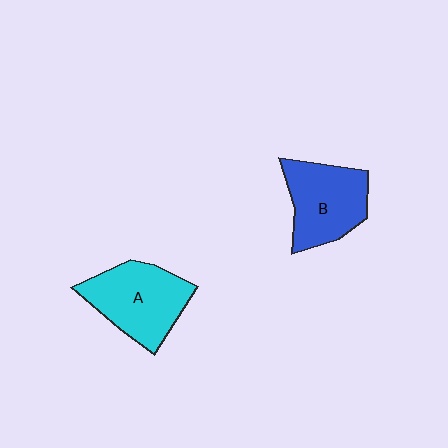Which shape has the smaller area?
Shape B (blue).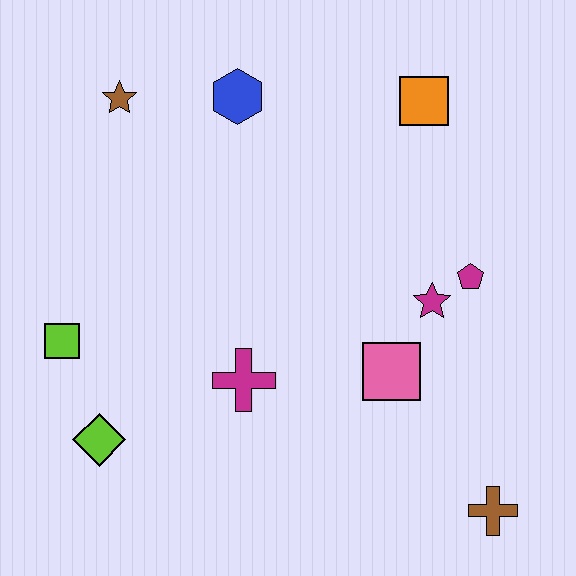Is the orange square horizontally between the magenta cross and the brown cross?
Yes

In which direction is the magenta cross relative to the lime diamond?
The magenta cross is to the right of the lime diamond.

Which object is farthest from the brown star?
The brown cross is farthest from the brown star.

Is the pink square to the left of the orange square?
Yes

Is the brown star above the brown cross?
Yes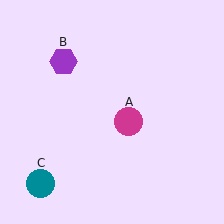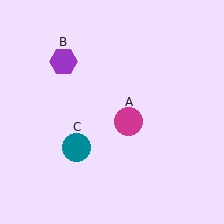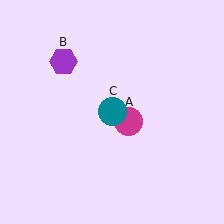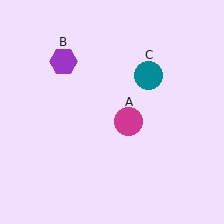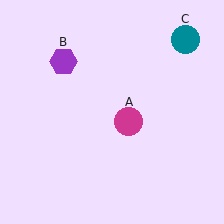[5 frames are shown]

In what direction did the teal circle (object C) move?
The teal circle (object C) moved up and to the right.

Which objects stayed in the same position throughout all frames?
Magenta circle (object A) and purple hexagon (object B) remained stationary.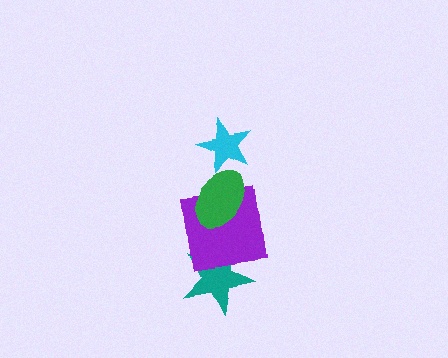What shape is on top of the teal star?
The purple square is on top of the teal star.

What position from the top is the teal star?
The teal star is 4th from the top.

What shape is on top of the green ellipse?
The cyan star is on top of the green ellipse.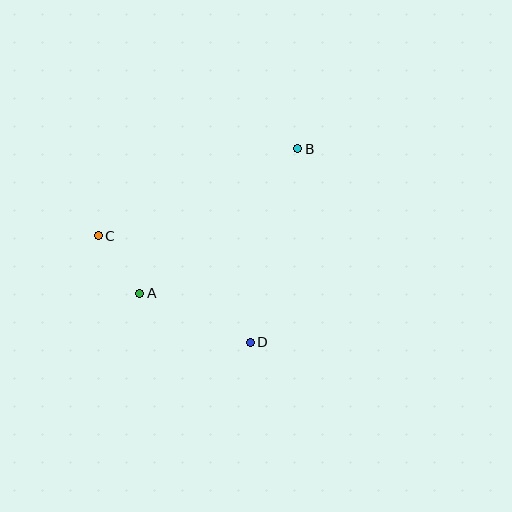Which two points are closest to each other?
Points A and C are closest to each other.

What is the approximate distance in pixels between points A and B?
The distance between A and B is approximately 214 pixels.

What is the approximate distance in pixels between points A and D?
The distance between A and D is approximately 121 pixels.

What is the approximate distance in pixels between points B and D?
The distance between B and D is approximately 199 pixels.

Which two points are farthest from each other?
Points B and C are farthest from each other.